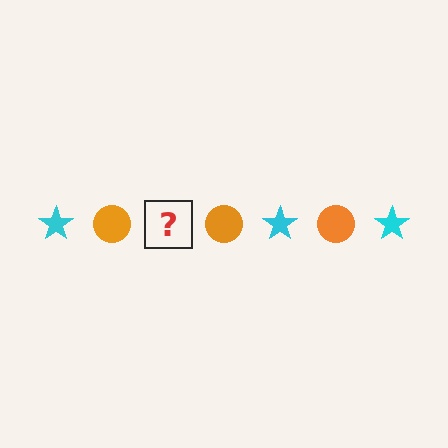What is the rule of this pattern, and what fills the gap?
The rule is that the pattern alternates between cyan star and orange circle. The gap should be filled with a cyan star.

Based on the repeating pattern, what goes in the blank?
The blank should be a cyan star.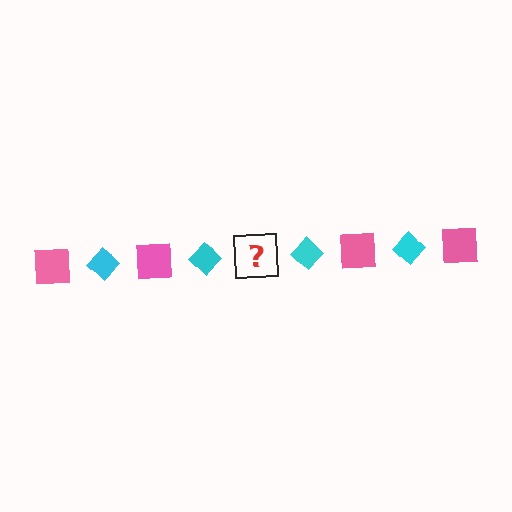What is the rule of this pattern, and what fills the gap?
The rule is that the pattern alternates between pink square and cyan diamond. The gap should be filled with a pink square.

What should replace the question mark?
The question mark should be replaced with a pink square.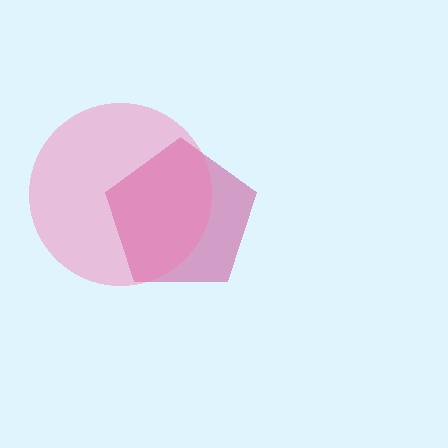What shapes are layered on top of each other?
The layered shapes are: a magenta pentagon, a pink circle.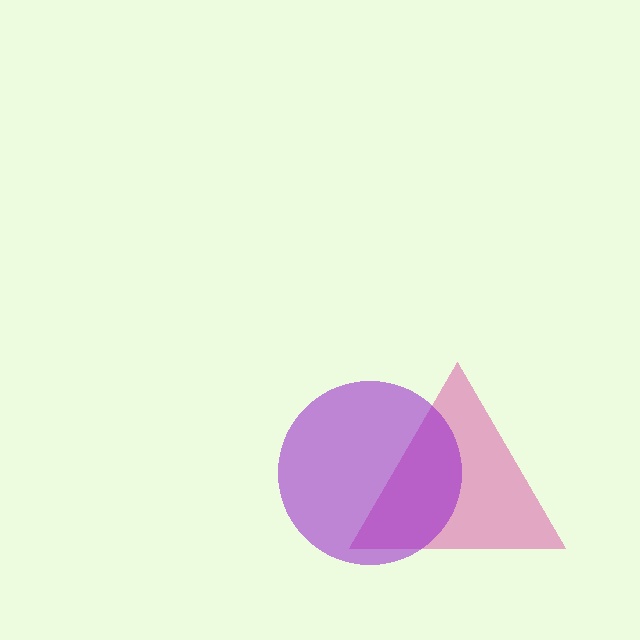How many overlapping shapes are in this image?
There are 2 overlapping shapes in the image.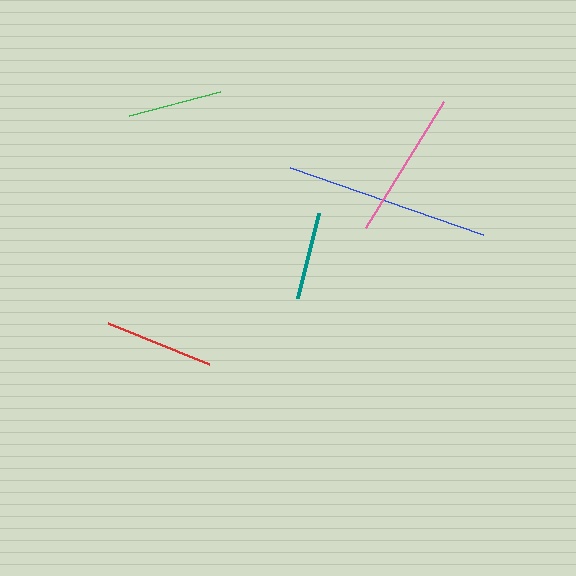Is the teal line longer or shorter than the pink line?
The pink line is longer than the teal line.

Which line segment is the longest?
The blue line is the longest at approximately 204 pixels.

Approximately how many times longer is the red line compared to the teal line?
The red line is approximately 1.3 times the length of the teal line.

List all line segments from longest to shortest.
From longest to shortest: blue, pink, red, green, teal.